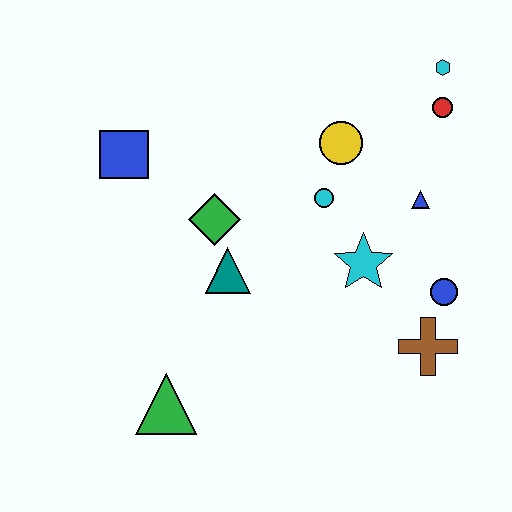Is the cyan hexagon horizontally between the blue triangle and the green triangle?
No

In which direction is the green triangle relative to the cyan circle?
The green triangle is below the cyan circle.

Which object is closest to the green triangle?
The teal triangle is closest to the green triangle.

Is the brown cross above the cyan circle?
No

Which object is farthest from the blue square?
The brown cross is farthest from the blue square.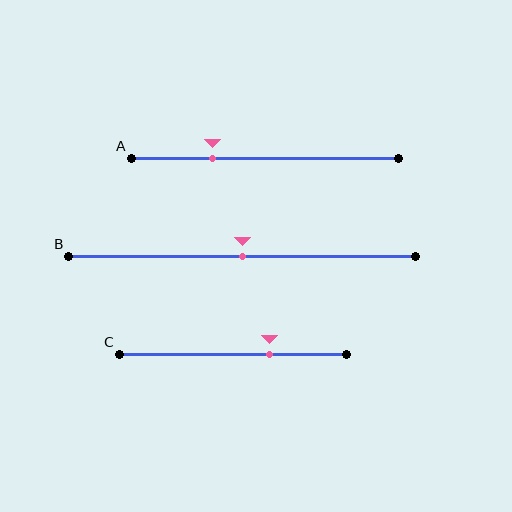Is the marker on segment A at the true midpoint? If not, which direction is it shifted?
No, the marker on segment A is shifted to the left by about 20% of the segment length.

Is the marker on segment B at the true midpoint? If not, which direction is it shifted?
Yes, the marker on segment B is at the true midpoint.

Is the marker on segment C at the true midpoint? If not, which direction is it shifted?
No, the marker on segment C is shifted to the right by about 16% of the segment length.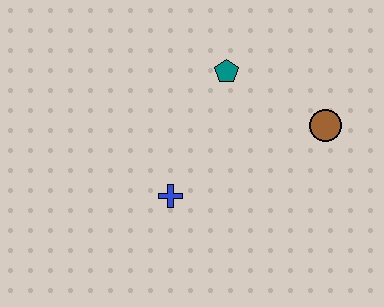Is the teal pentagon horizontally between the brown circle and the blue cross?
Yes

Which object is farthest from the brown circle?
The blue cross is farthest from the brown circle.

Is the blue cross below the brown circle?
Yes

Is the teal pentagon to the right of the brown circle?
No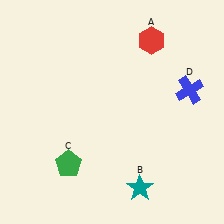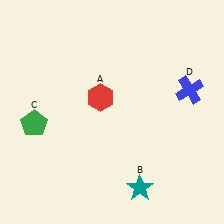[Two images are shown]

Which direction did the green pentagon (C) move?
The green pentagon (C) moved up.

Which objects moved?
The objects that moved are: the red hexagon (A), the green pentagon (C).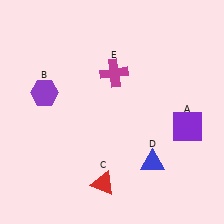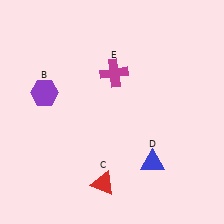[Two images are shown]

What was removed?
The purple square (A) was removed in Image 2.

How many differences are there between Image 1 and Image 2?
There is 1 difference between the two images.